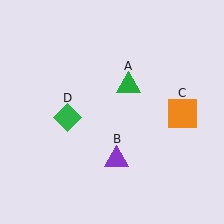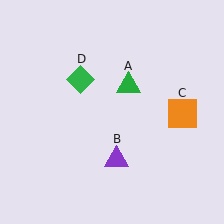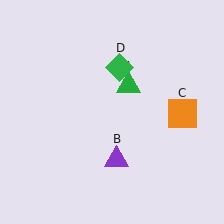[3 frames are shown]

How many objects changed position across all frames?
1 object changed position: green diamond (object D).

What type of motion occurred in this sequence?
The green diamond (object D) rotated clockwise around the center of the scene.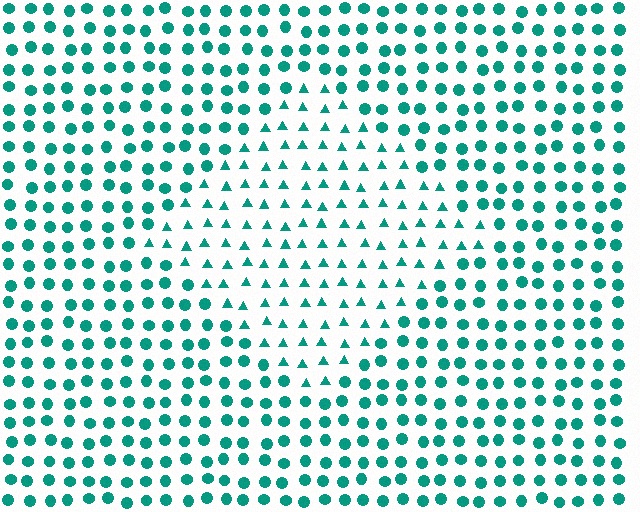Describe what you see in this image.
The image is filled with small teal elements arranged in a uniform grid. A diamond-shaped region contains triangles, while the surrounding area contains circles. The boundary is defined purely by the change in element shape.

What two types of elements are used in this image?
The image uses triangles inside the diamond region and circles outside it.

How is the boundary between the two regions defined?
The boundary is defined by a change in element shape: triangles inside vs. circles outside. All elements share the same color and spacing.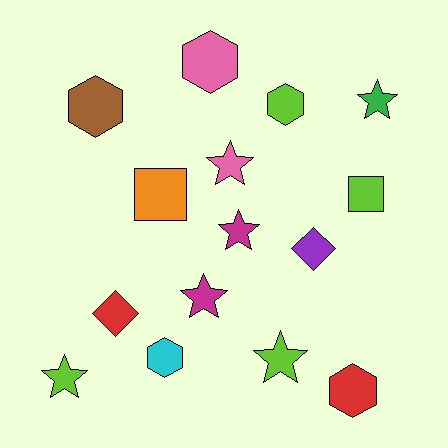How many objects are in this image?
There are 15 objects.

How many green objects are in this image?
There is 1 green object.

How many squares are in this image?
There are 2 squares.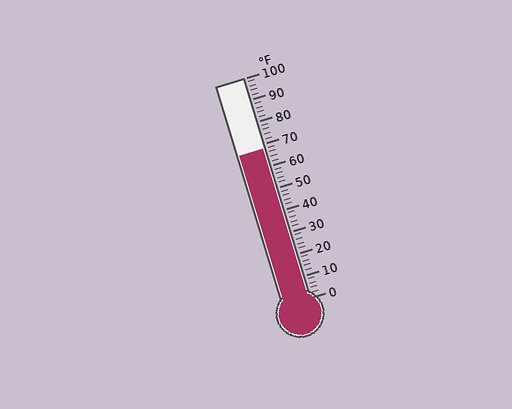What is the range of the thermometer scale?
The thermometer scale ranges from 0°F to 100°F.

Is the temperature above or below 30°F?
The temperature is above 30°F.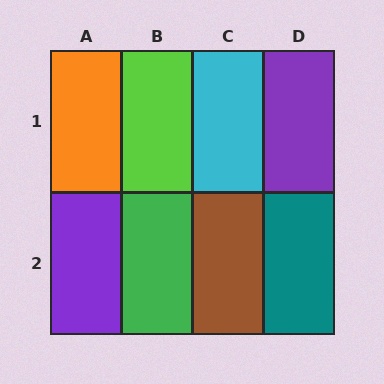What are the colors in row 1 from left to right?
Orange, lime, cyan, purple.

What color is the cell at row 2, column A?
Purple.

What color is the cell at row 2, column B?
Green.